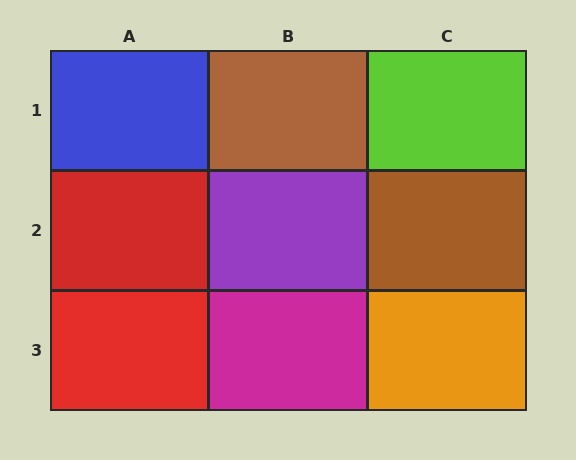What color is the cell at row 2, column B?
Purple.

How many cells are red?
2 cells are red.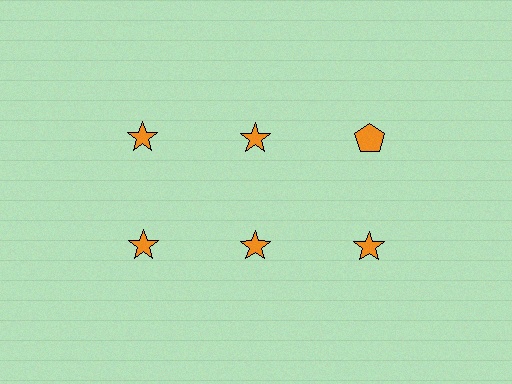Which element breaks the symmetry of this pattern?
The orange pentagon in the top row, center column breaks the symmetry. All other shapes are orange stars.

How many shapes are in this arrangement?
There are 6 shapes arranged in a grid pattern.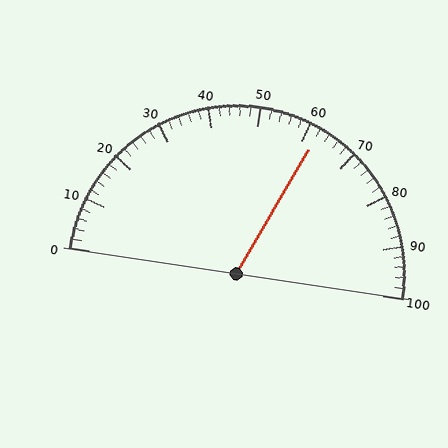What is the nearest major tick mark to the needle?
The nearest major tick mark is 60.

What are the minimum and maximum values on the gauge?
The gauge ranges from 0 to 100.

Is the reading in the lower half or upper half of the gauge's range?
The reading is in the upper half of the range (0 to 100).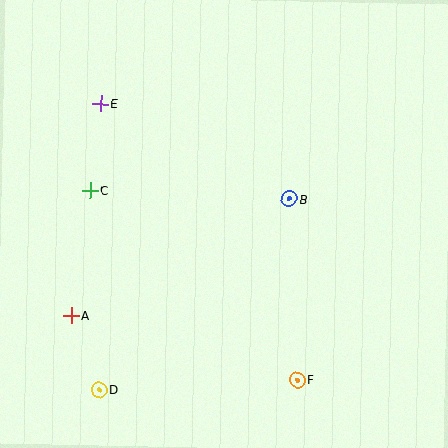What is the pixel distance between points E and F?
The distance between E and F is 339 pixels.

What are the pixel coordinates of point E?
Point E is at (101, 104).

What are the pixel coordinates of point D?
Point D is at (99, 390).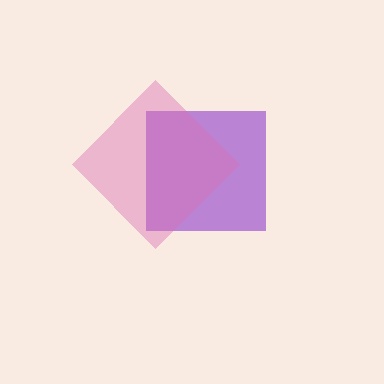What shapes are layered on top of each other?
The layered shapes are: a purple square, a pink diamond.